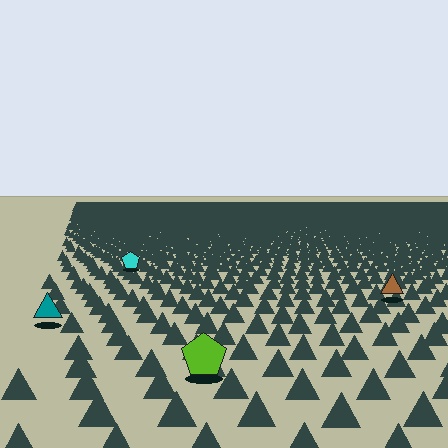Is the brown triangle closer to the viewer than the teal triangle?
No. The teal triangle is closer — you can tell from the texture gradient: the ground texture is coarser near it.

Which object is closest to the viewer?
The lime pentagon is closest. The texture marks near it are larger and more spread out.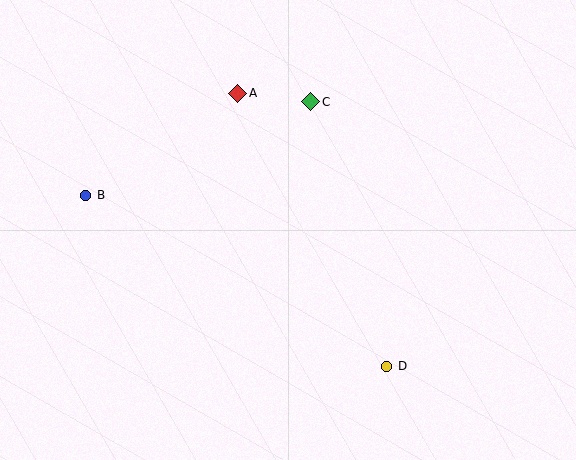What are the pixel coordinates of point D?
Point D is at (387, 366).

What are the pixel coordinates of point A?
Point A is at (238, 93).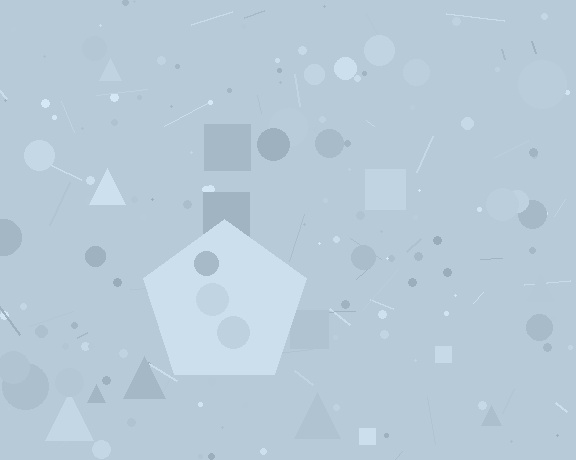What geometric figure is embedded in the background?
A pentagon is embedded in the background.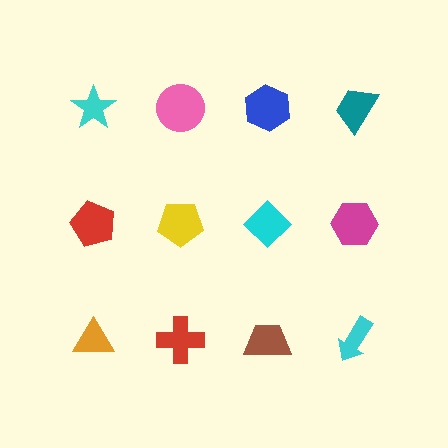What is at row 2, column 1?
A red pentagon.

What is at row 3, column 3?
A brown trapezoid.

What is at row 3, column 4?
A cyan arrow.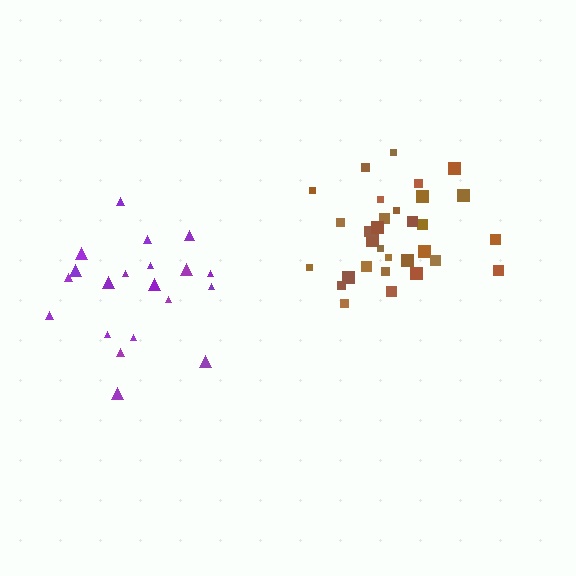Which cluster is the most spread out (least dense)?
Purple.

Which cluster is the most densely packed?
Brown.